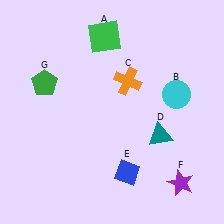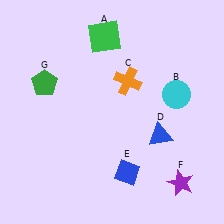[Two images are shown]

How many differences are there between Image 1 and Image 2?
There is 1 difference between the two images.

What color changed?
The triangle (D) changed from teal in Image 1 to blue in Image 2.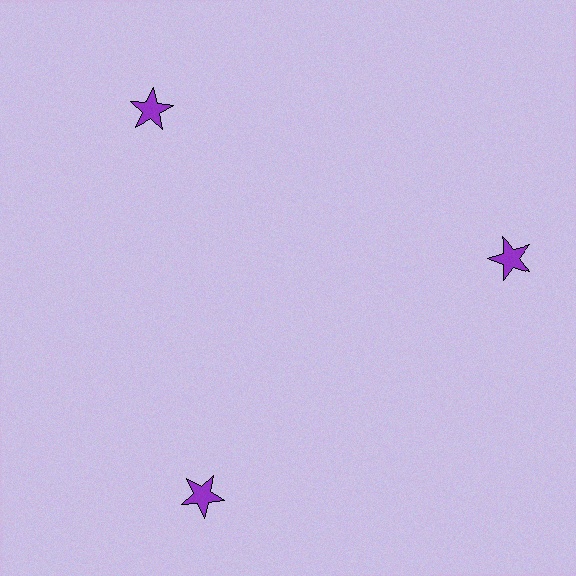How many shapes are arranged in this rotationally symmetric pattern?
There are 3 shapes, arranged in 3 groups of 1.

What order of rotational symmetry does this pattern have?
This pattern has 3-fold rotational symmetry.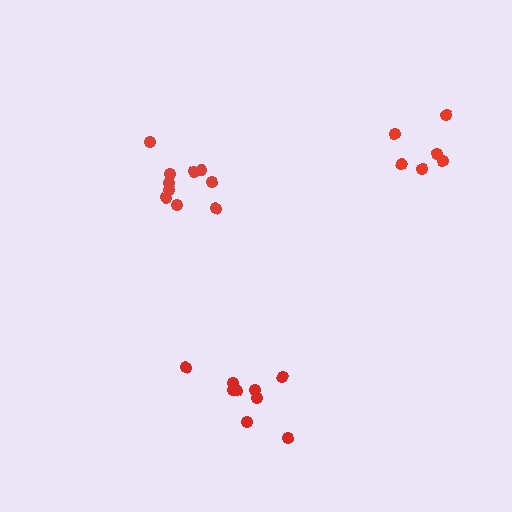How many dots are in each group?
Group 1: 10 dots, Group 2: 9 dots, Group 3: 6 dots (25 total).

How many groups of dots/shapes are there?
There are 3 groups.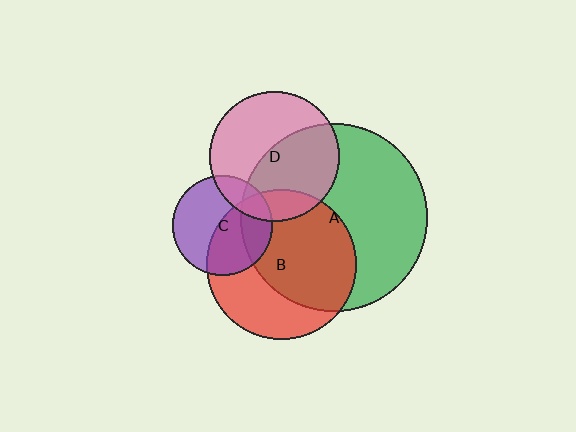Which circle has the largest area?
Circle A (green).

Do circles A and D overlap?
Yes.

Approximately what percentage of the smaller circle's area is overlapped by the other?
Approximately 50%.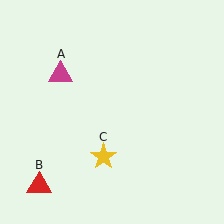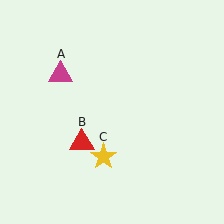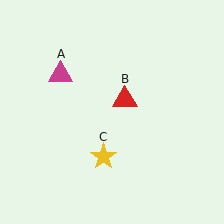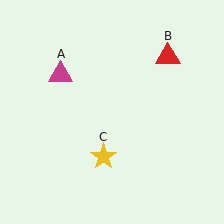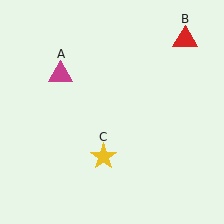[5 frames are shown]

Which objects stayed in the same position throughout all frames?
Magenta triangle (object A) and yellow star (object C) remained stationary.